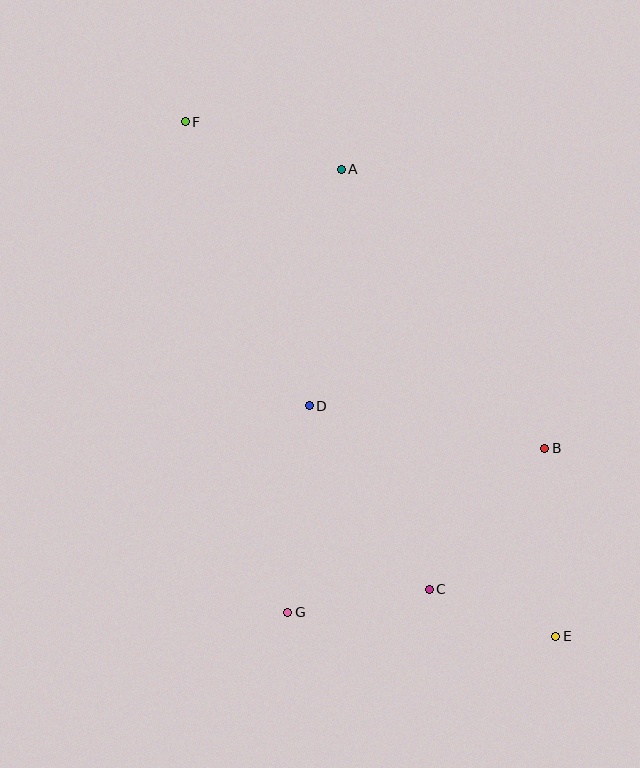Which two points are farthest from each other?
Points E and F are farthest from each other.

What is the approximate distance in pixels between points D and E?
The distance between D and E is approximately 338 pixels.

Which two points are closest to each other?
Points C and E are closest to each other.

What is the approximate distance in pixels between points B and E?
The distance between B and E is approximately 189 pixels.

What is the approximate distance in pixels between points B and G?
The distance between B and G is approximately 305 pixels.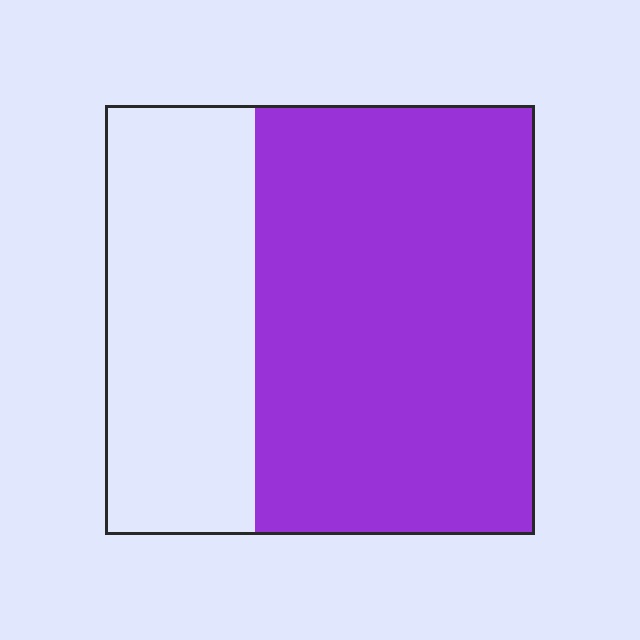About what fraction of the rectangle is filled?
About two thirds (2/3).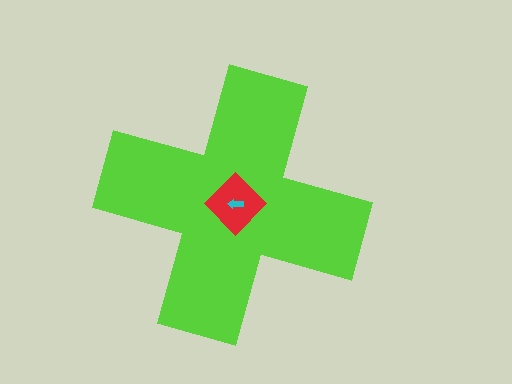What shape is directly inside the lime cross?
The red diamond.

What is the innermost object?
The cyan arrow.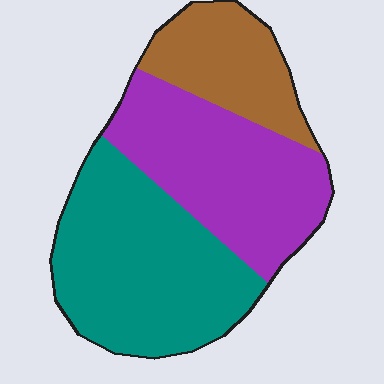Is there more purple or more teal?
Teal.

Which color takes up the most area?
Teal, at roughly 45%.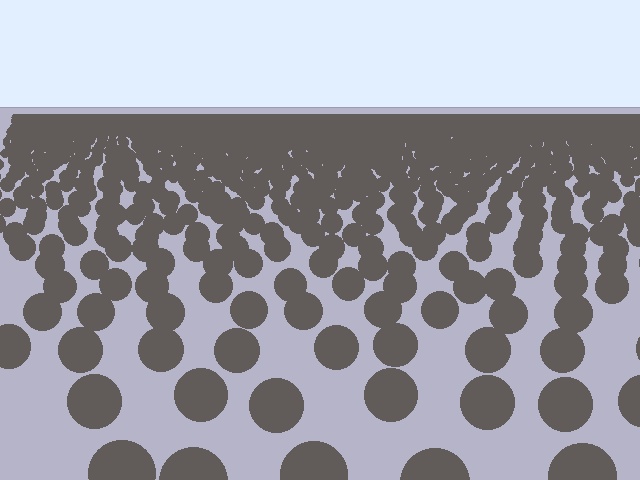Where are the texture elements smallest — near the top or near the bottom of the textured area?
Near the top.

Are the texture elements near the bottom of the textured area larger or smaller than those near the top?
Larger. Near the bottom, elements are closer to the viewer and appear at a bigger on-screen size.